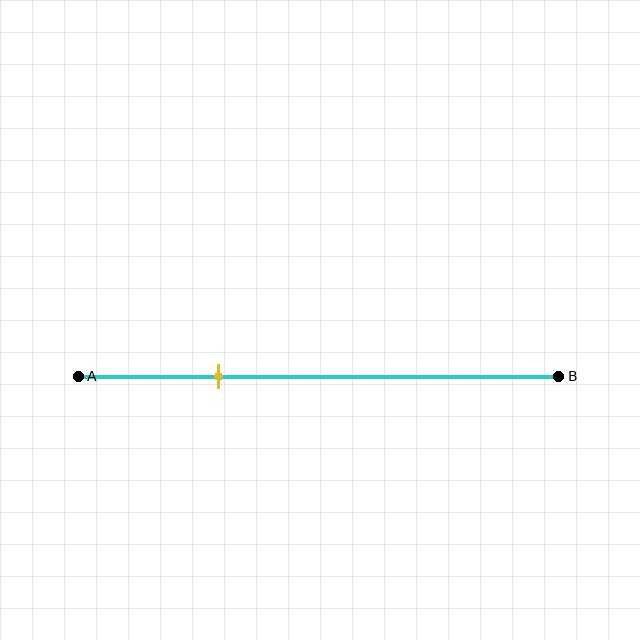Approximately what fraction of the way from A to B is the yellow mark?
The yellow mark is approximately 30% of the way from A to B.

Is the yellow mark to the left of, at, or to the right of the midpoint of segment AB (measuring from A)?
The yellow mark is to the left of the midpoint of segment AB.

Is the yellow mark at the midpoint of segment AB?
No, the mark is at about 30% from A, not at the 50% midpoint.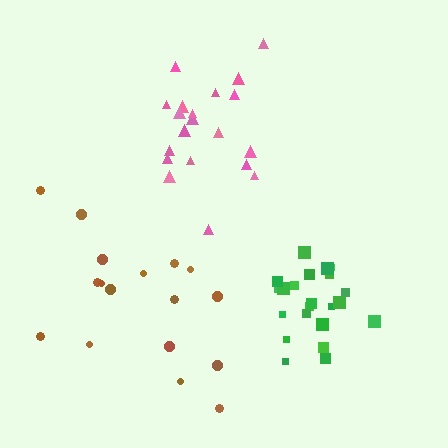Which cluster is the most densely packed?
Green.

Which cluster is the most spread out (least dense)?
Brown.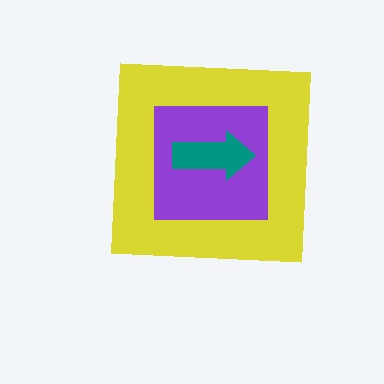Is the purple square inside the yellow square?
Yes.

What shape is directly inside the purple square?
The teal arrow.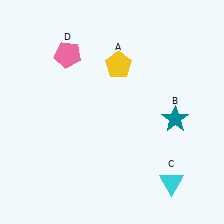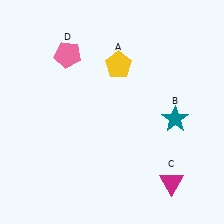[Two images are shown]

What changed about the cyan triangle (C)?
In Image 1, C is cyan. In Image 2, it changed to magenta.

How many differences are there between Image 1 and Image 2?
There is 1 difference between the two images.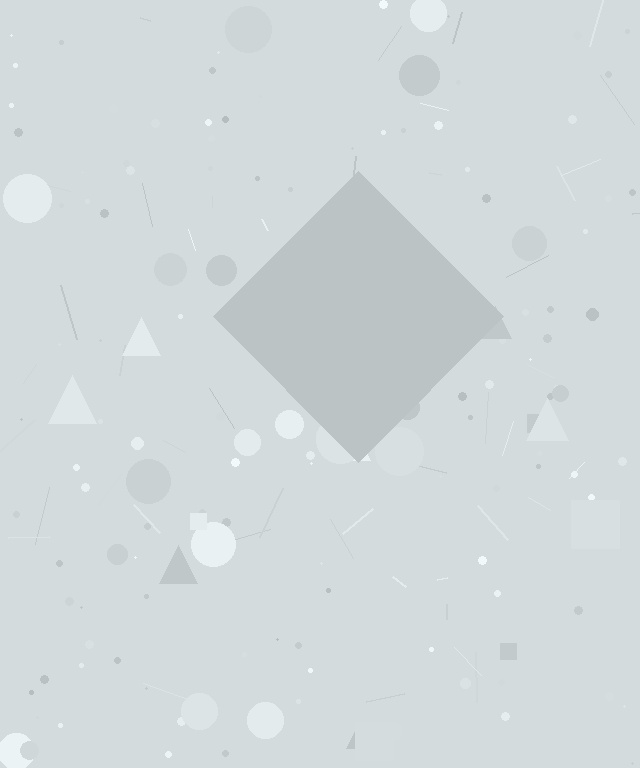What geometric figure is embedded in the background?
A diamond is embedded in the background.